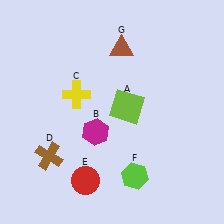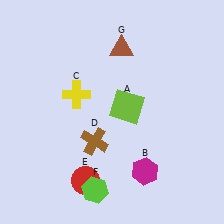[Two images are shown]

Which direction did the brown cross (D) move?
The brown cross (D) moved right.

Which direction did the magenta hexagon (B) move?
The magenta hexagon (B) moved right.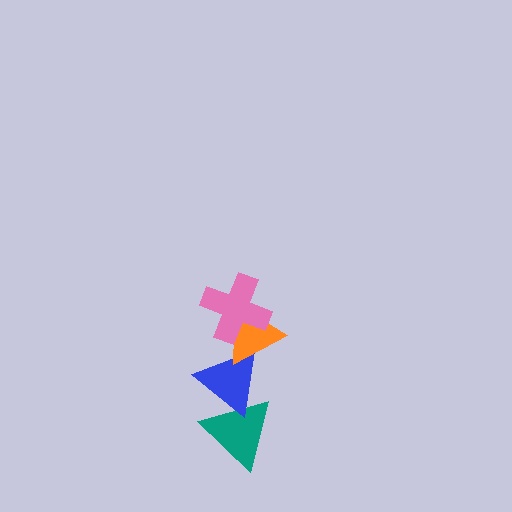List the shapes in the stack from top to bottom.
From top to bottom: the pink cross, the orange triangle, the blue triangle, the teal triangle.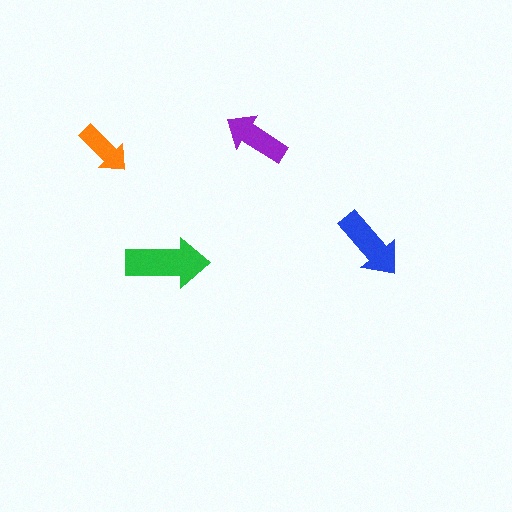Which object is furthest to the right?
The blue arrow is rightmost.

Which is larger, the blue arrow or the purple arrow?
The blue one.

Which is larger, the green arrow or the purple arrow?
The green one.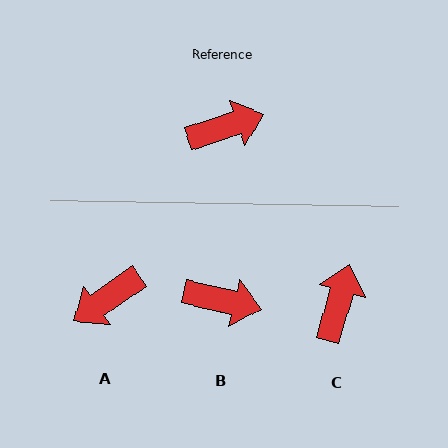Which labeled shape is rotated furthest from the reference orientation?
A, about 163 degrees away.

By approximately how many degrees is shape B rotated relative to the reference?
Approximately 31 degrees clockwise.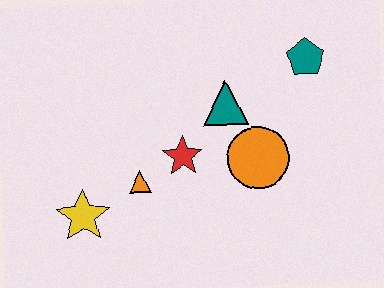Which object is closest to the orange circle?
The teal triangle is closest to the orange circle.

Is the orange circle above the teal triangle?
No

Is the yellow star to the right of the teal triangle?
No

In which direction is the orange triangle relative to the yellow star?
The orange triangle is to the right of the yellow star.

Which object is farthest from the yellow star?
The teal pentagon is farthest from the yellow star.